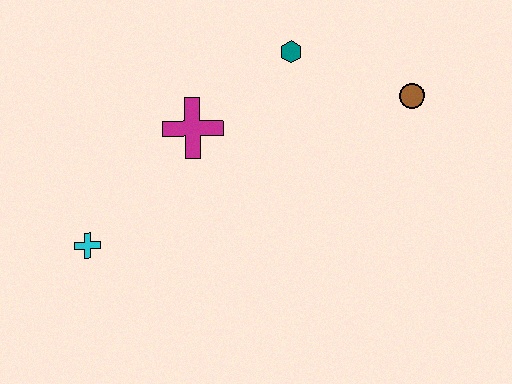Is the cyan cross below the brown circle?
Yes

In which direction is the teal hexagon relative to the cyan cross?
The teal hexagon is to the right of the cyan cross.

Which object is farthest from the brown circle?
The cyan cross is farthest from the brown circle.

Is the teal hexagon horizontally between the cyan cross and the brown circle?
Yes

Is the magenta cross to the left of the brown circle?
Yes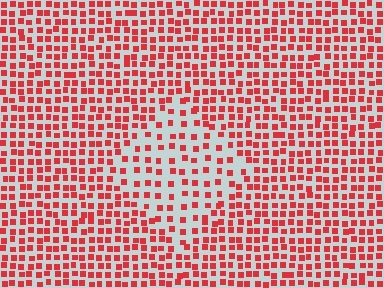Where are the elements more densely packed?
The elements are more densely packed outside the diamond boundary.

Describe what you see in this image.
The image contains small red elements arranged at two different densities. A diamond-shaped region is visible where the elements are less densely packed than the surrounding area.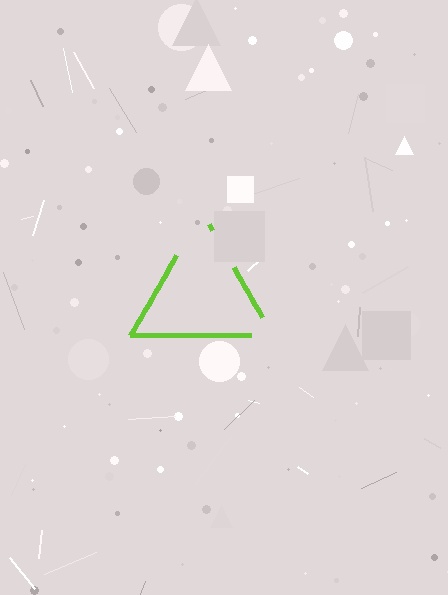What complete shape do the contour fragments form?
The contour fragments form a triangle.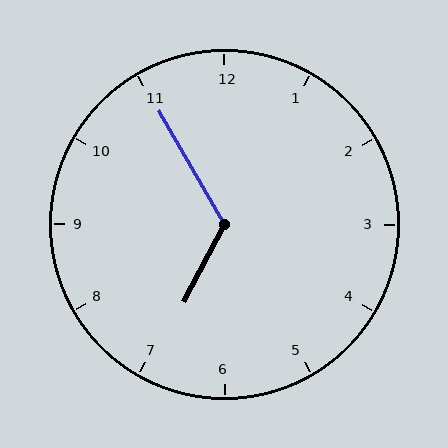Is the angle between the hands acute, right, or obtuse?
It is obtuse.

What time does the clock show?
6:55.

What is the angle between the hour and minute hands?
Approximately 122 degrees.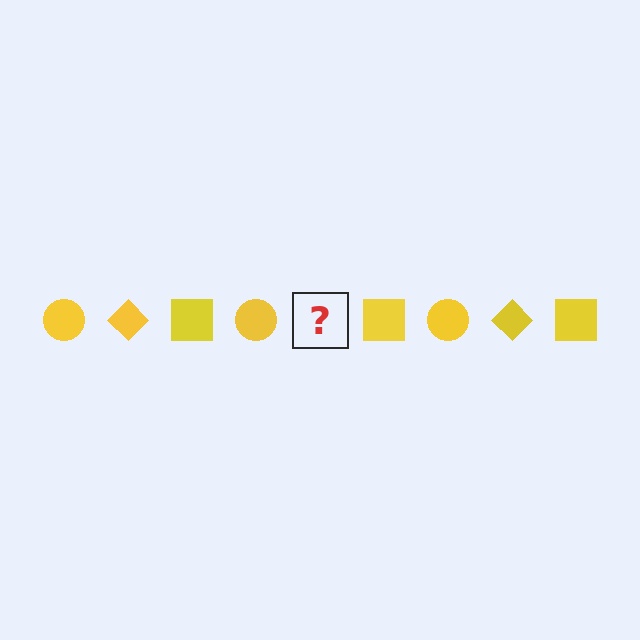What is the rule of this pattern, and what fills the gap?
The rule is that the pattern cycles through circle, diamond, square shapes in yellow. The gap should be filled with a yellow diamond.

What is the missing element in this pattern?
The missing element is a yellow diamond.